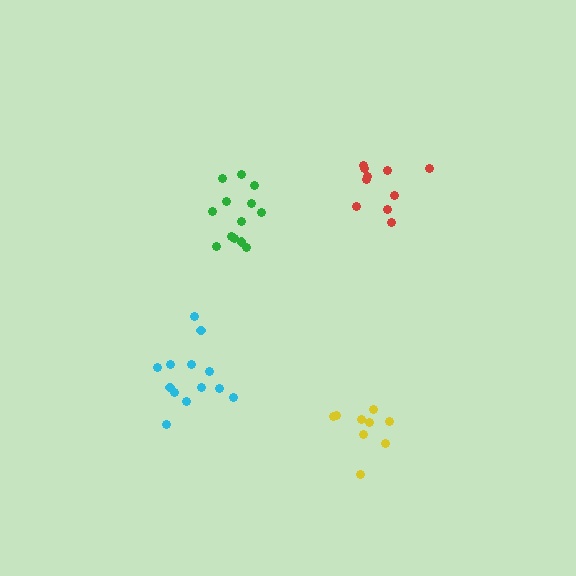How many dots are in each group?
Group 1: 13 dots, Group 2: 10 dots, Group 3: 13 dots, Group 4: 9 dots (45 total).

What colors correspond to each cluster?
The clusters are colored: green, red, cyan, yellow.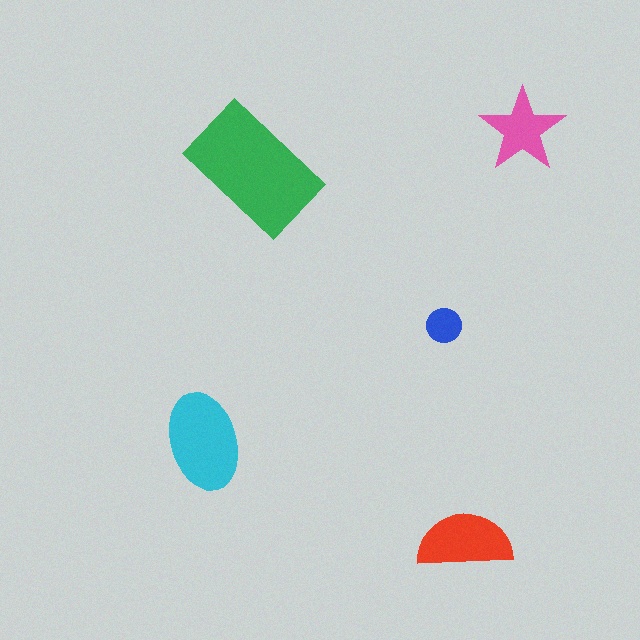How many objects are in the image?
There are 5 objects in the image.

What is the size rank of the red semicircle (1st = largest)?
3rd.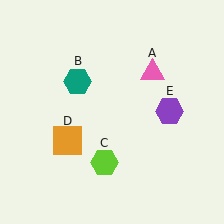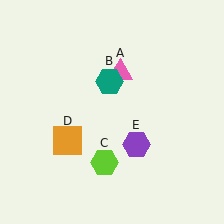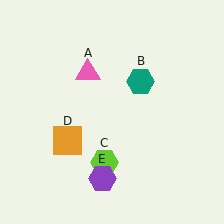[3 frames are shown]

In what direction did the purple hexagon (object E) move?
The purple hexagon (object E) moved down and to the left.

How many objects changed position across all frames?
3 objects changed position: pink triangle (object A), teal hexagon (object B), purple hexagon (object E).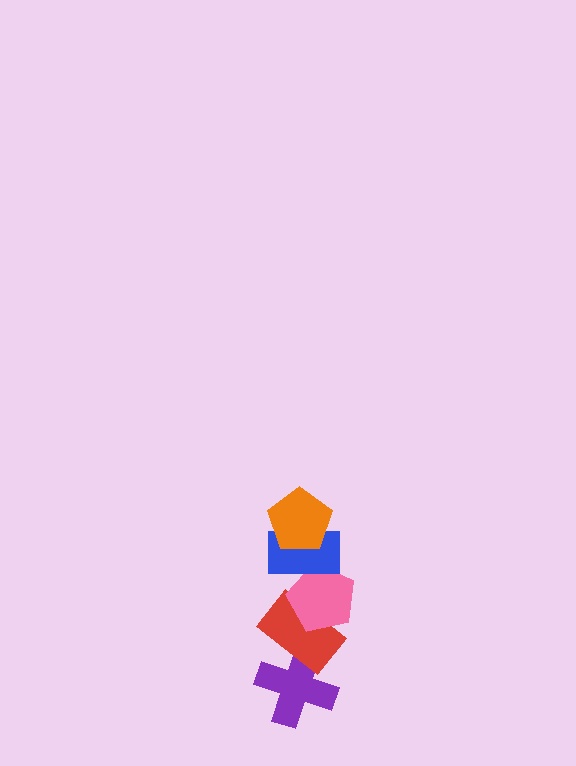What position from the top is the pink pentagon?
The pink pentagon is 3rd from the top.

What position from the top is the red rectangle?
The red rectangle is 4th from the top.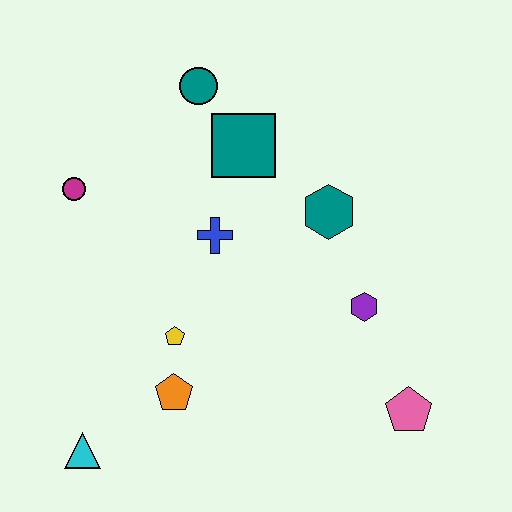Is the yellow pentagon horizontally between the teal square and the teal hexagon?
No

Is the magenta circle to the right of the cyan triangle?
No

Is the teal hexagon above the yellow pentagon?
Yes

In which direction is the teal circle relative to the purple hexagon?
The teal circle is above the purple hexagon.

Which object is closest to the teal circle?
The teal square is closest to the teal circle.